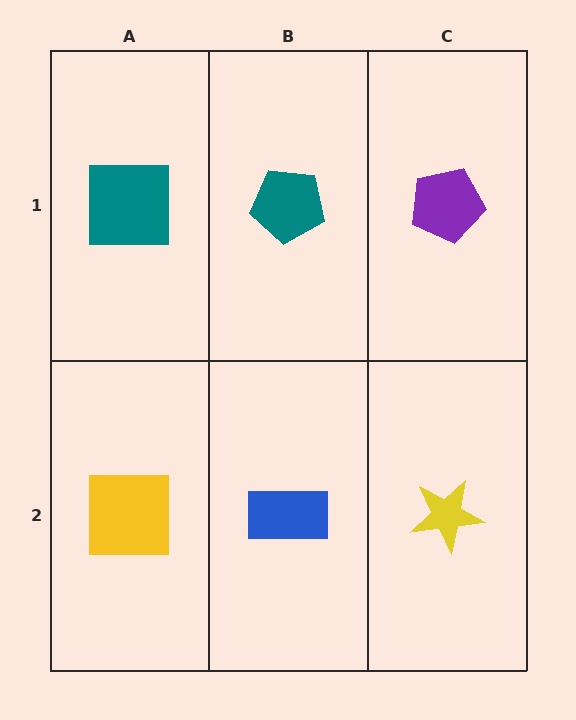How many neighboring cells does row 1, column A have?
2.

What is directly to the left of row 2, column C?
A blue rectangle.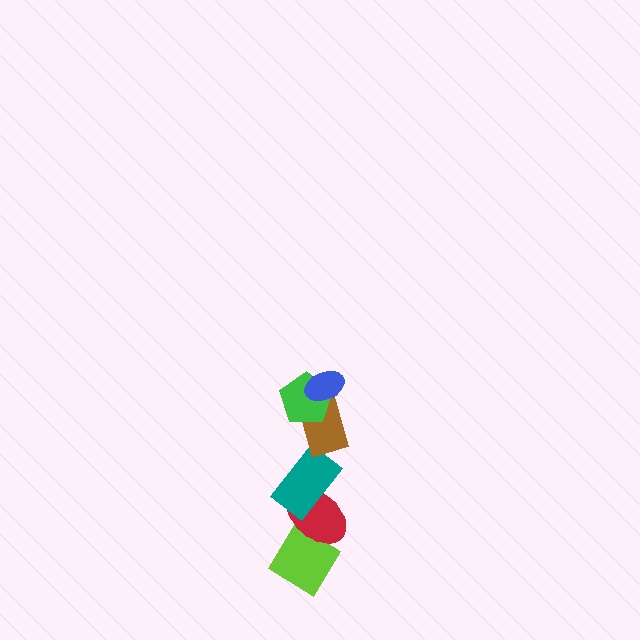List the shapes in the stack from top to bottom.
From top to bottom: the blue ellipse, the green pentagon, the brown rectangle, the teal rectangle, the red ellipse, the lime diamond.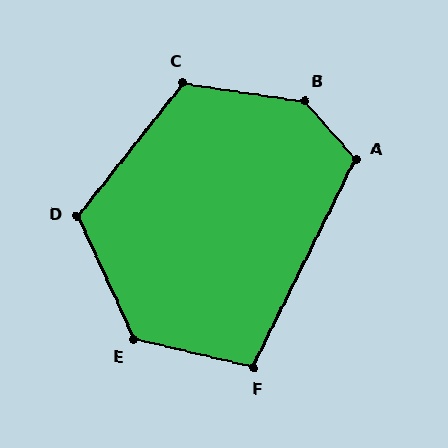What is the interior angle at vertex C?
Approximately 120 degrees (obtuse).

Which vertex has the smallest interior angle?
F, at approximately 103 degrees.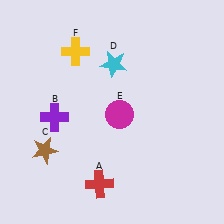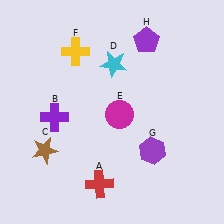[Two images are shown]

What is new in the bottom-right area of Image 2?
A purple hexagon (G) was added in the bottom-right area of Image 2.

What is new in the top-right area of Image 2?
A purple pentagon (H) was added in the top-right area of Image 2.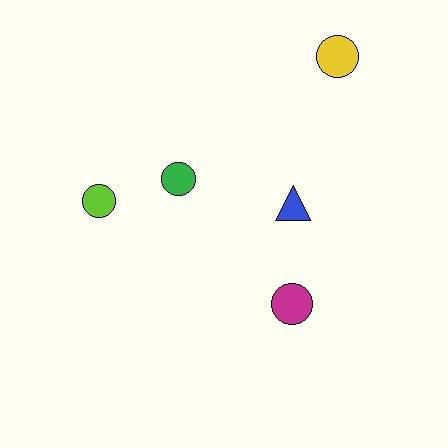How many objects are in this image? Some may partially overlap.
There are 5 objects.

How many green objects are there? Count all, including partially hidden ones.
There is 1 green object.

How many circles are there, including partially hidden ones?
There are 4 circles.